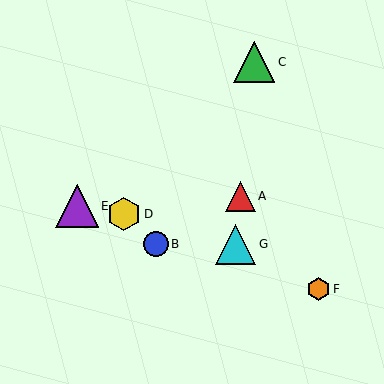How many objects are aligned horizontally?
2 objects (B, G) are aligned horizontally.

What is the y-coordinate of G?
Object G is at y≈244.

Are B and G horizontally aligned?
Yes, both are at y≈244.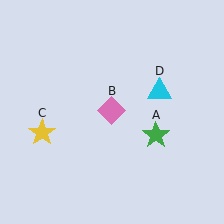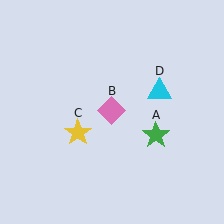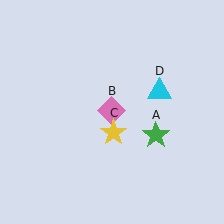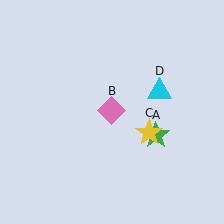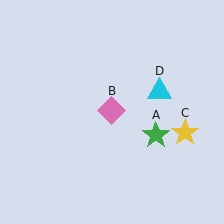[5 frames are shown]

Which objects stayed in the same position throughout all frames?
Green star (object A) and pink diamond (object B) and cyan triangle (object D) remained stationary.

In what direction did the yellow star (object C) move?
The yellow star (object C) moved right.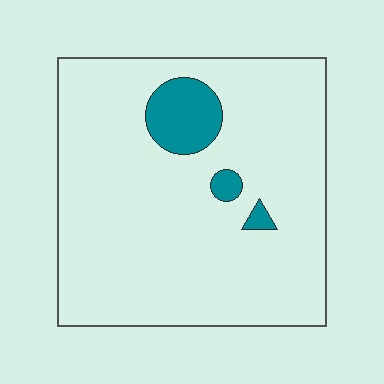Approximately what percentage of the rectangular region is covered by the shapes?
Approximately 10%.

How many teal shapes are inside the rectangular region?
3.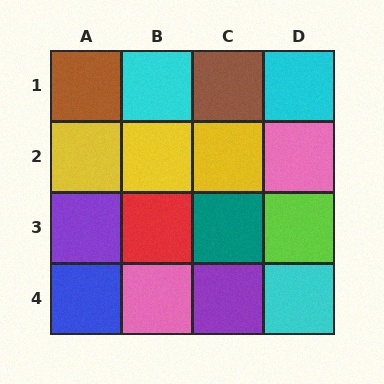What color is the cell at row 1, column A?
Brown.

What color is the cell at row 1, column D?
Cyan.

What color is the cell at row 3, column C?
Teal.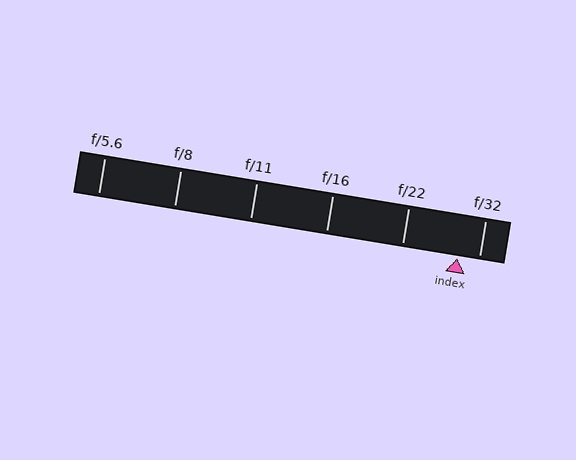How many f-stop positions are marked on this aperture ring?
There are 6 f-stop positions marked.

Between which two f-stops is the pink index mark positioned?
The index mark is between f/22 and f/32.